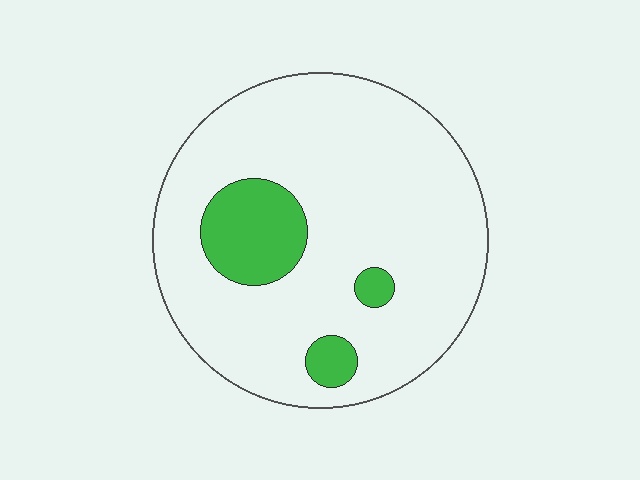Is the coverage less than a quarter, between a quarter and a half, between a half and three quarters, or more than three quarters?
Less than a quarter.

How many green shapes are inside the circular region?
3.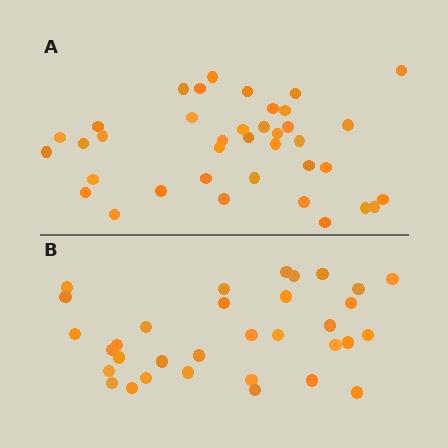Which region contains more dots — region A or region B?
Region A (the top region) has more dots.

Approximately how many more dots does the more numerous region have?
Region A has about 5 more dots than region B.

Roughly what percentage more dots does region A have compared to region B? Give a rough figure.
About 15% more.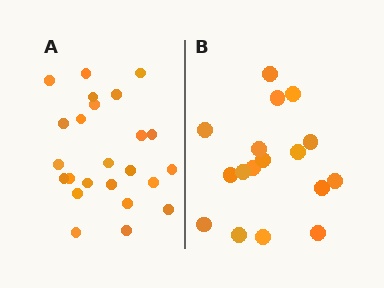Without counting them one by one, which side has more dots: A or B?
Region A (the left region) has more dots.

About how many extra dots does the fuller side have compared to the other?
Region A has roughly 8 or so more dots than region B.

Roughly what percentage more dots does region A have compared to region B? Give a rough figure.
About 40% more.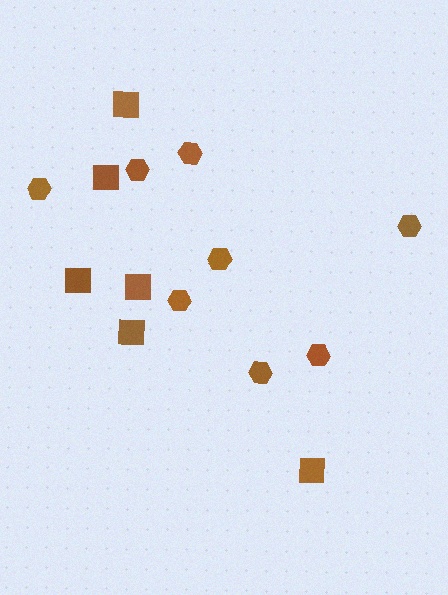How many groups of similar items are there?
There are 2 groups: one group of hexagons (8) and one group of squares (6).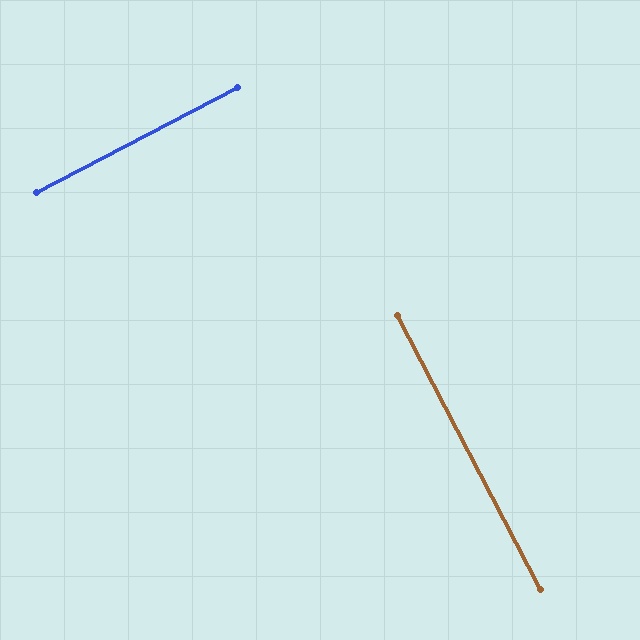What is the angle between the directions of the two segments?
Approximately 90 degrees.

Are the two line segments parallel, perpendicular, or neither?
Perpendicular — they meet at approximately 90°.